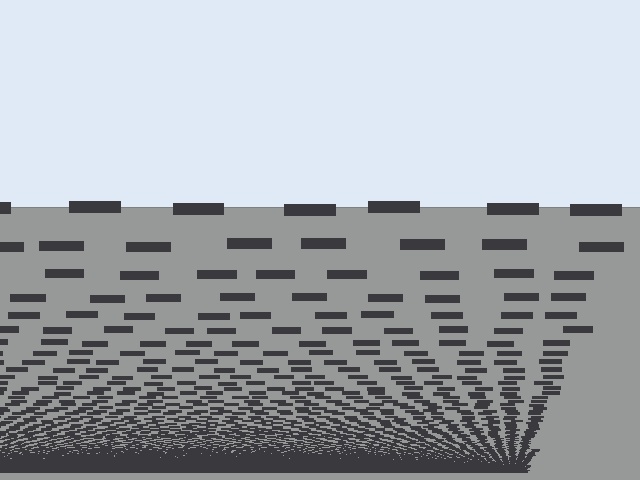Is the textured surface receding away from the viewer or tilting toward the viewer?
The surface appears to tilt toward the viewer. Texture elements get larger and sparser toward the top.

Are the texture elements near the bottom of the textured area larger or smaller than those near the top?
Smaller. The gradient is inverted — elements near the bottom are smaller and denser.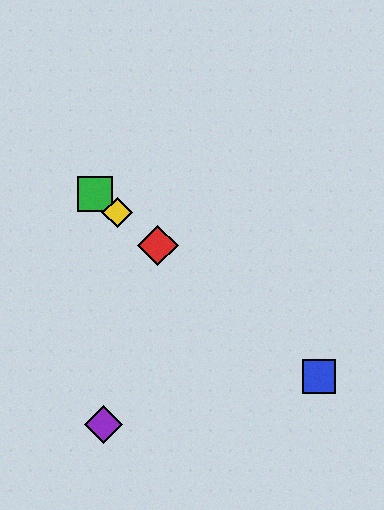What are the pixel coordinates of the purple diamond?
The purple diamond is at (104, 424).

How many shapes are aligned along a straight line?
4 shapes (the red diamond, the blue square, the green square, the yellow diamond) are aligned along a straight line.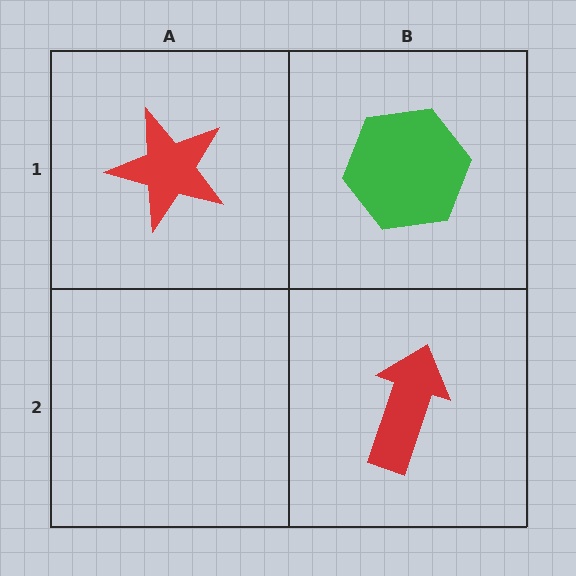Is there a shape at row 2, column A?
No, that cell is empty.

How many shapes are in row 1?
2 shapes.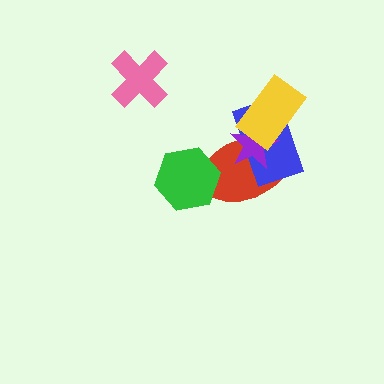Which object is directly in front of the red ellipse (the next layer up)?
The blue rectangle is directly in front of the red ellipse.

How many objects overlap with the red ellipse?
4 objects overlap with the red ellipse.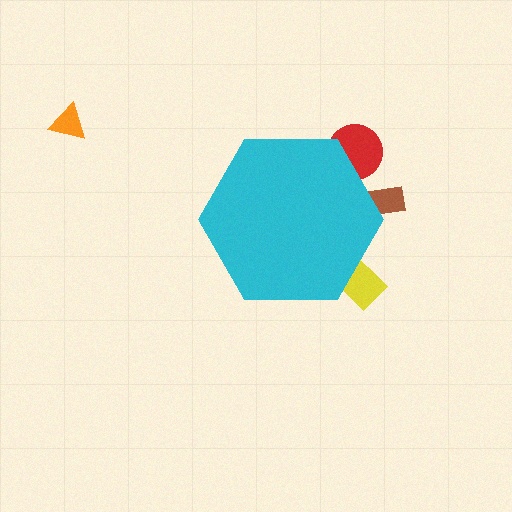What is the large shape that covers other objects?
A cyan hexagon.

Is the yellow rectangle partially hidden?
Yes, the yellow rectangle is partially hidden behind the cyan hexagon.